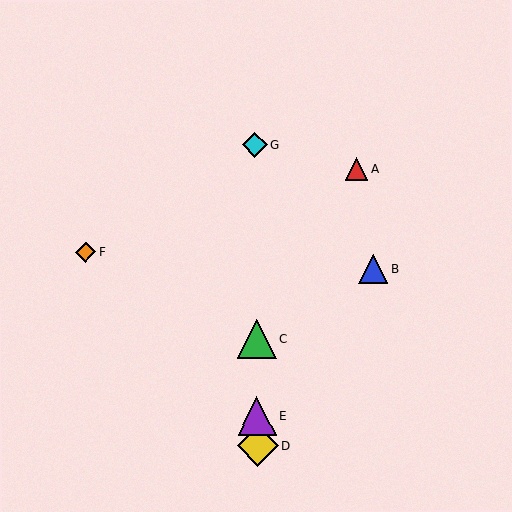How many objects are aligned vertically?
4 objects (C, D, E, G) are aligned vertically.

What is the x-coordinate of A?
Object A is at x≈357.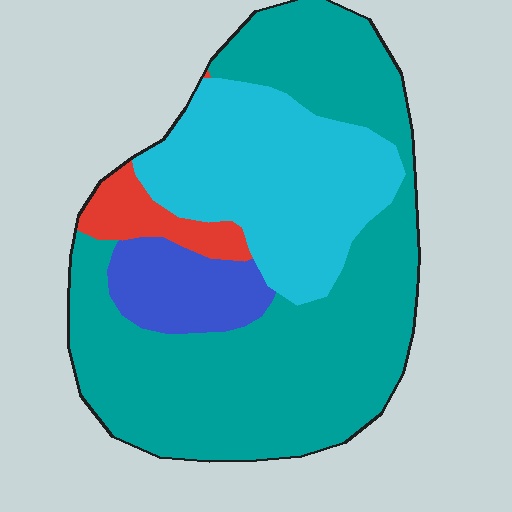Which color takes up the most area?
Teal, at roughly 55%.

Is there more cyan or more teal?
Teal.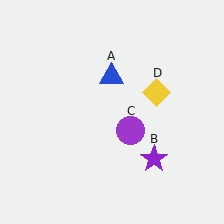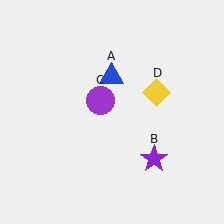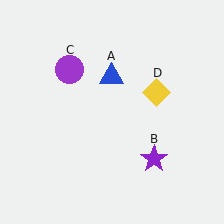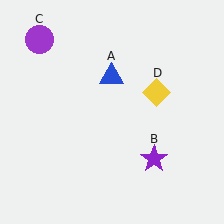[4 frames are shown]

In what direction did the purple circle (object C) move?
The purple circle (object C) moved up and to the left.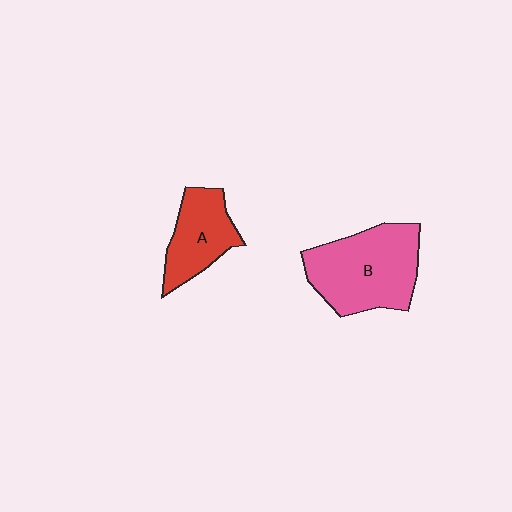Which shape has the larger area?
Shape B (pink).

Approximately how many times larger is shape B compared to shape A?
Approximately 1.7 times.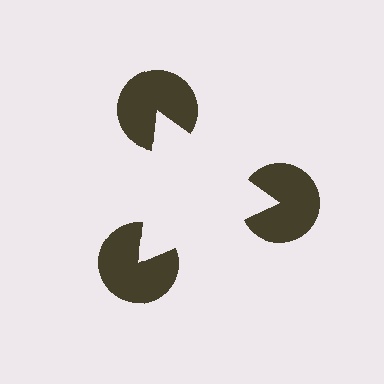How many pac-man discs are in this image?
There are 3 — one at each vertex of the illusory triangle.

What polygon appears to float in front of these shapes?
An illusory triangle — its edges are inferred from the aligned wedge cuts in the pac-man discs, not physically drawn.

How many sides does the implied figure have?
3 sides.